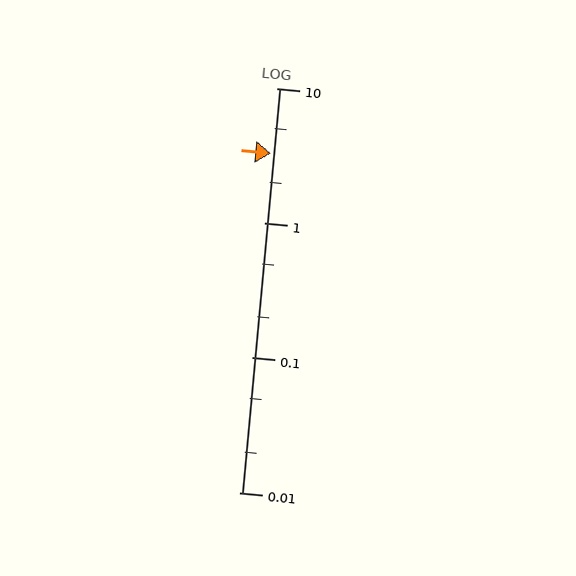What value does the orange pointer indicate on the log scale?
The pointer indicates approximately 3.3.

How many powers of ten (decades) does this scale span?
The scale spans 3 decades, from 0.01 to 10.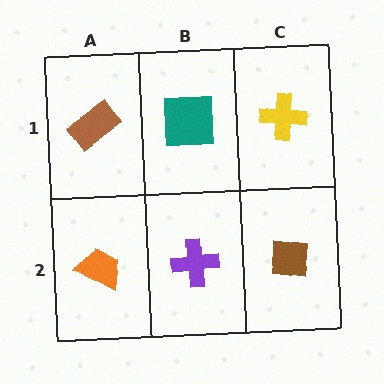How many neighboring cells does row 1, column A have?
2.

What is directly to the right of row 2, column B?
A brown square.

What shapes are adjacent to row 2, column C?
A yellow cross (row 1, column C), a purple cross (row 2, column B).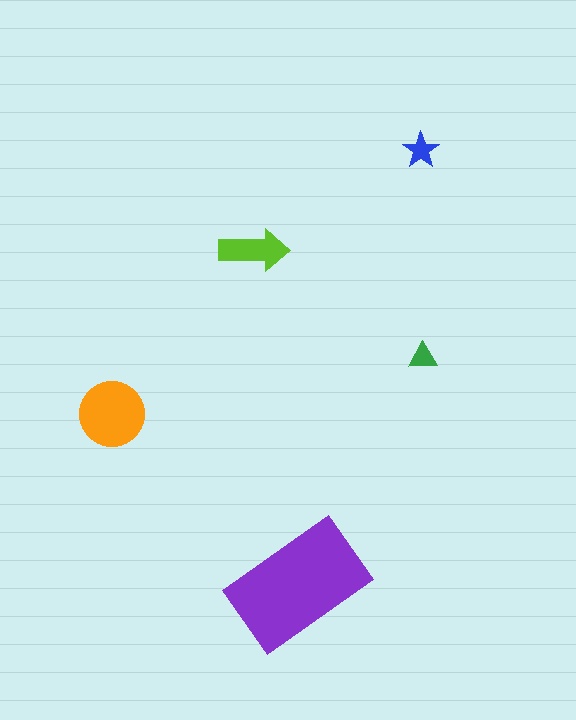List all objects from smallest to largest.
The green triangle, the blue star, the lime arrow, the orange circle, the purple rectangle.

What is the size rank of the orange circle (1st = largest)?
2nd.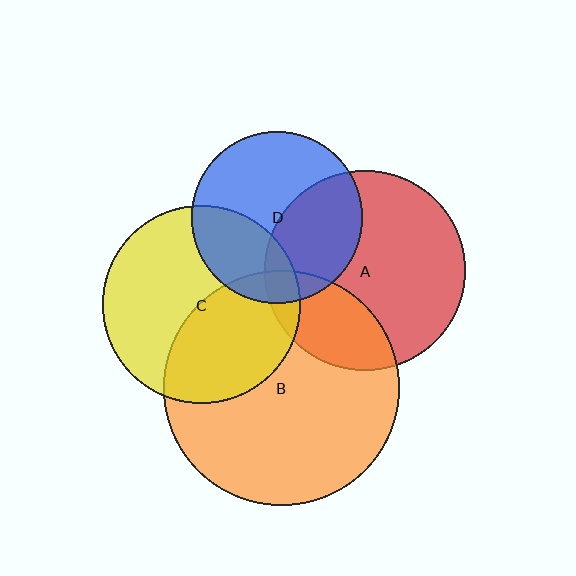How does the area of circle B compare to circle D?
Approximately 1.9 times.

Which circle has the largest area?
Circle B (orange).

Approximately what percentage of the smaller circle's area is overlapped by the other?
Approximately 10%.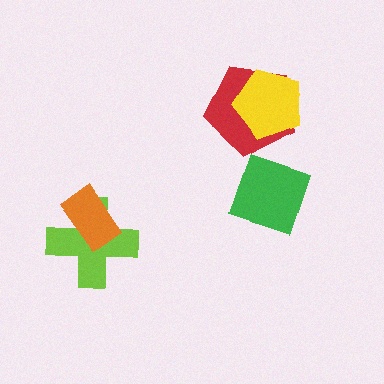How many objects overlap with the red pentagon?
1 object overlaps with the red pentagon.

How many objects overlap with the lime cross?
1 object overlaps with the lime cross.